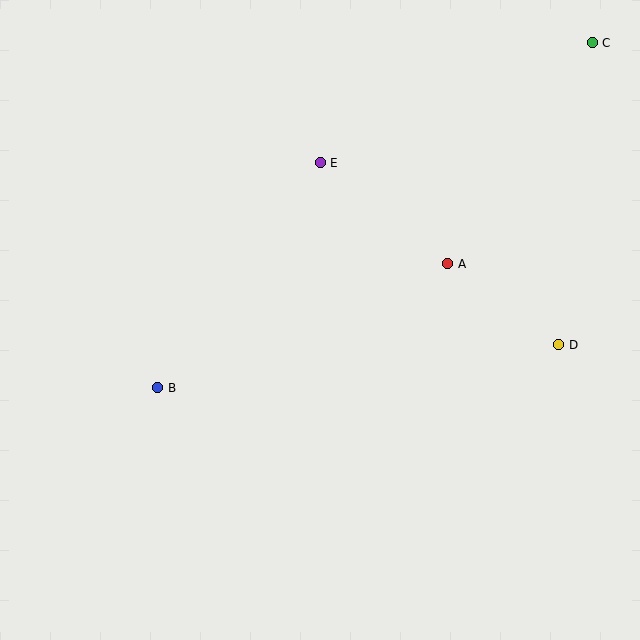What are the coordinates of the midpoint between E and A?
The midpoint between E and A is at (384, 213).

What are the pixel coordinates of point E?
Point E is at (320, 163).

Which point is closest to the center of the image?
Point A at (448, 264) is closest to the center.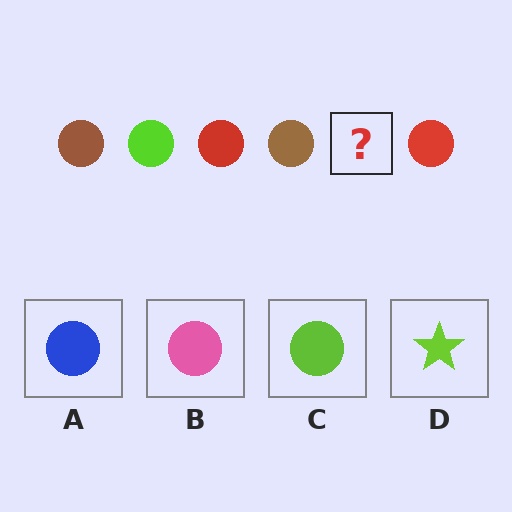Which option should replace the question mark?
Option C.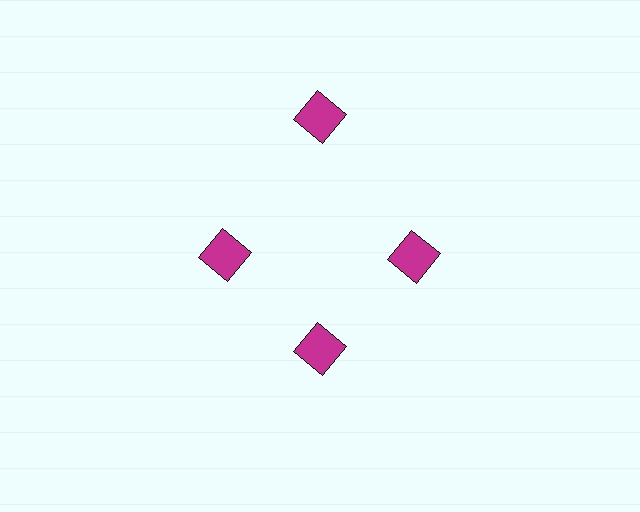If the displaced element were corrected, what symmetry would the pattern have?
It would have 4-fold rotational symmetry — the pattern would map onto itself every 90 degrees.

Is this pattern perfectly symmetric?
No. The 4 magenta squares are arranged in a ring, but one element near the 12 o'clock position is pushed outward from the center, breaking the 4-fold rotational symmetry.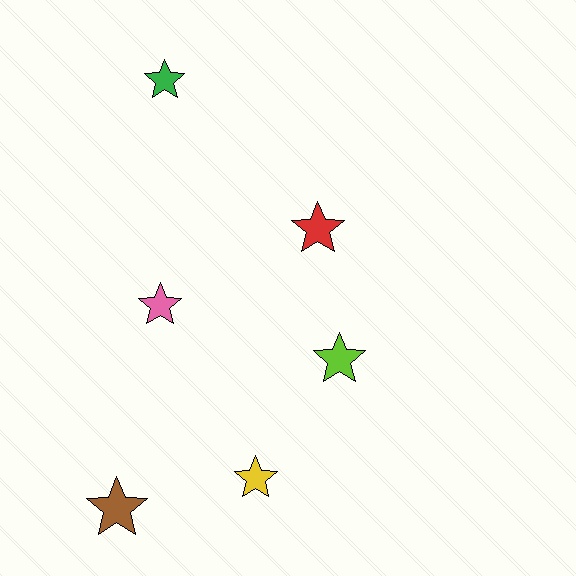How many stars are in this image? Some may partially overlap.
There are 6 stars.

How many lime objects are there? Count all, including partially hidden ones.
There is 1 lime object.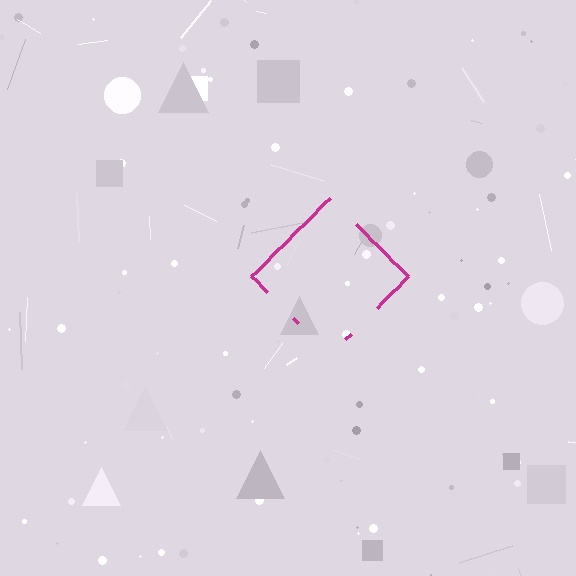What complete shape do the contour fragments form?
The contour fragments form a diamond.